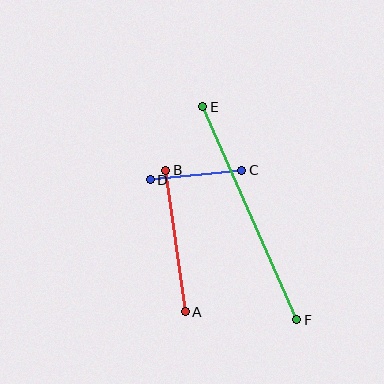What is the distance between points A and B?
The distance is approximately 143 pixels.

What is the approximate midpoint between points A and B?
The midpoint is at approximately (175, 241) pixels.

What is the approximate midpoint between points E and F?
The midpoint is at approximately (250, 213) pixels.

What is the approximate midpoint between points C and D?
The midpoint is at approximately (196, 175) pixels.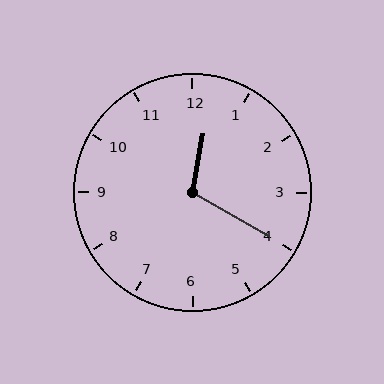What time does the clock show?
12:20.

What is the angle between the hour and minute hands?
Approximately 110 degrees.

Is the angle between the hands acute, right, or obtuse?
It is obtuse.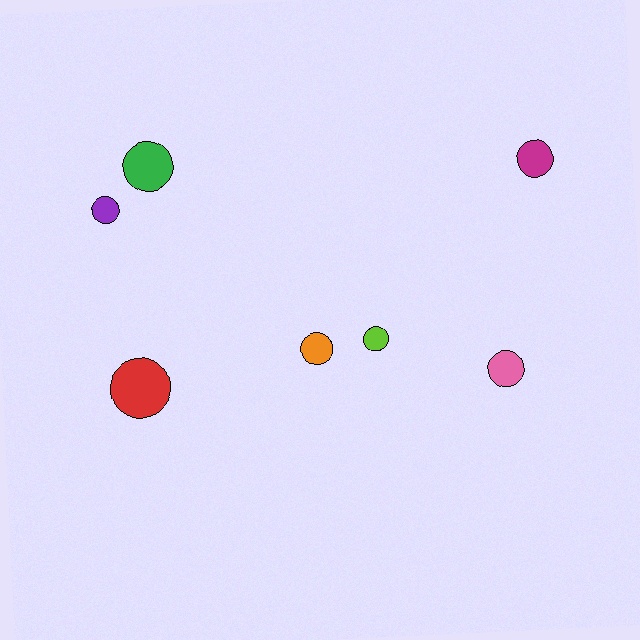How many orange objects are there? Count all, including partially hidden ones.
There is 1 orange object.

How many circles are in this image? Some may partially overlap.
There are 7 circles.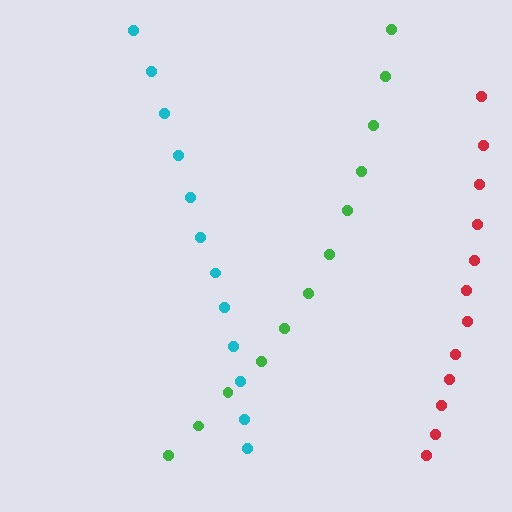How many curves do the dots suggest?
There are 3 distinct paths.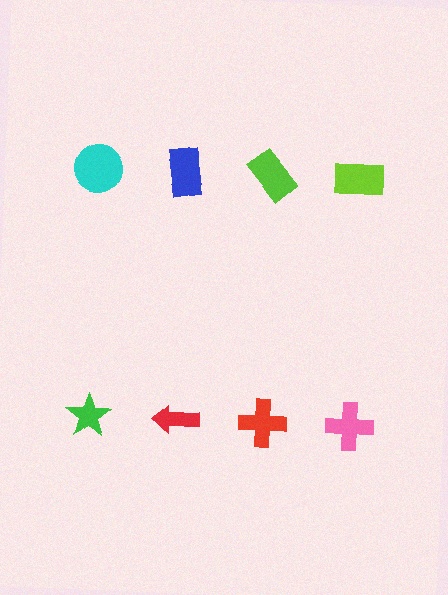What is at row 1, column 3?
A lime rectangle.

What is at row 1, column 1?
A cyan circle.